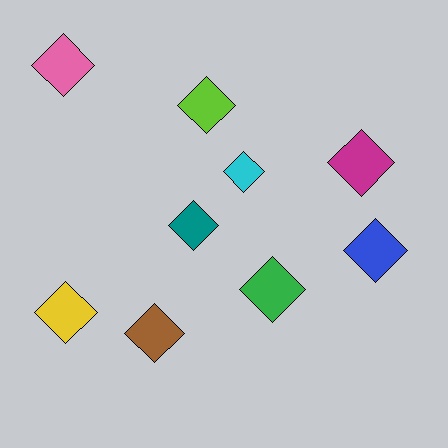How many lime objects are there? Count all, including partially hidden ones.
There is 1 lime object.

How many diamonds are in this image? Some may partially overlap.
There are 9 diamonds.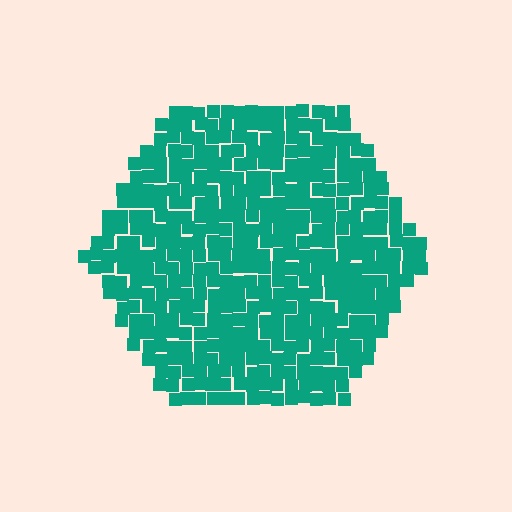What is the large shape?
The large shape is a hexagon.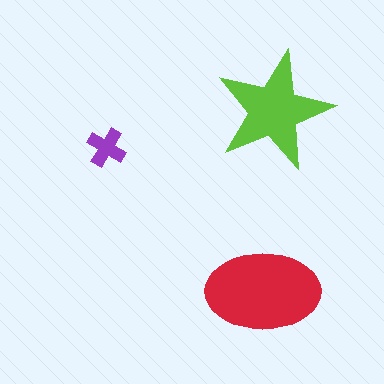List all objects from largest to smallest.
The red ellipse, the lime star, the purple cross.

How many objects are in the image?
There are 3 objects in the image.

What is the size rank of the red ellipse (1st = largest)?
1st.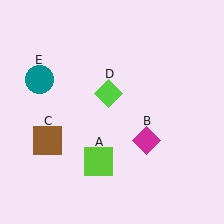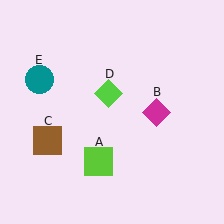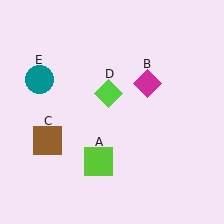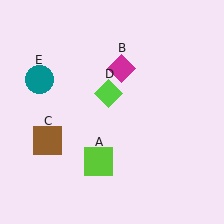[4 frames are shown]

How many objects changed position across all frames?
1 object changed position: magenta diamond (object B).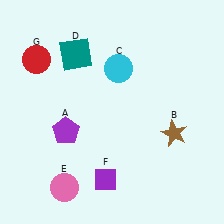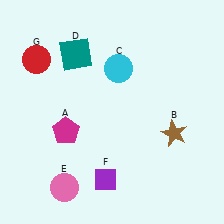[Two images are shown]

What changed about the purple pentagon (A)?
In Image 1, A is purple. In Image 2, it changed to magenta.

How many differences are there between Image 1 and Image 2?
There is 1 difference between the two images.